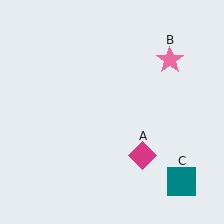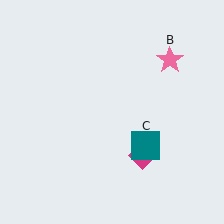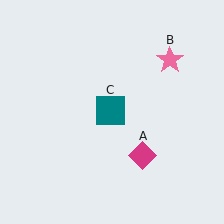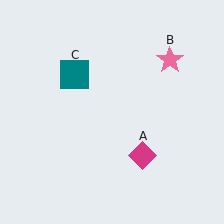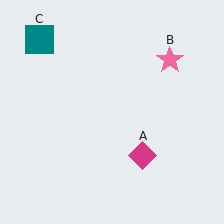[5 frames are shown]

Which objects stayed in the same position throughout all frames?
Magenta diamond (object A) and pink star (object B) remained stationary.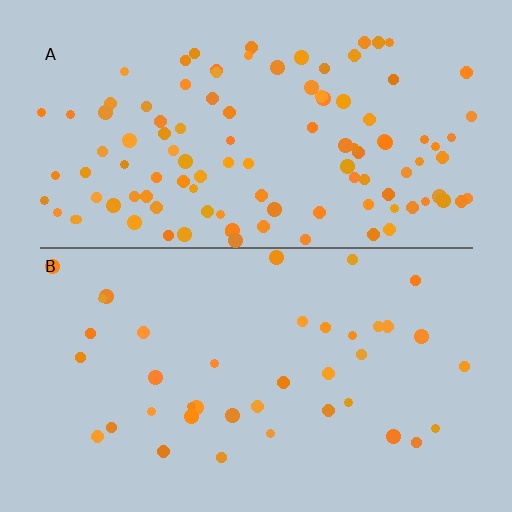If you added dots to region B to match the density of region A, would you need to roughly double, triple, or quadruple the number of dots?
Approximately triple.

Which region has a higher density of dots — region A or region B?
A (the top).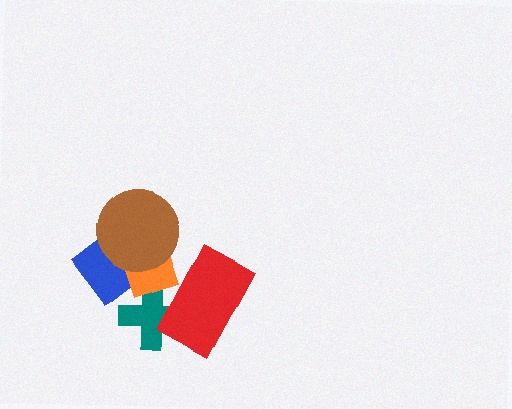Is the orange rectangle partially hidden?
Yes, it is partially covered by another shape.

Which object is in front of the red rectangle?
The orange rectangle is in front of the red rectangle.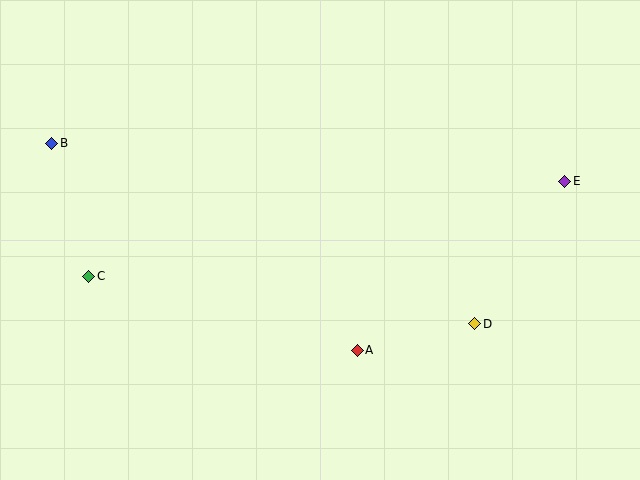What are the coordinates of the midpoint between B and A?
The midpoint between B and A is at (205, 247).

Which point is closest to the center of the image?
Point A at (357, 350) is closest to the center.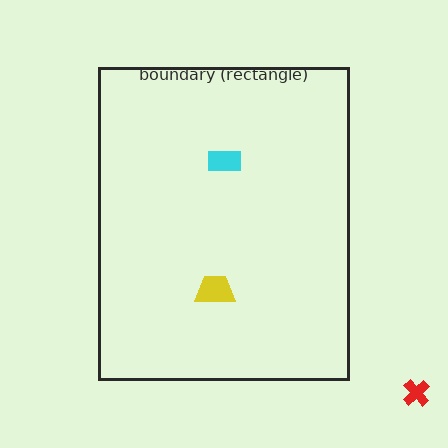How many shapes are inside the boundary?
2 inside, 1 outside.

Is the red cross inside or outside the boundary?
Outside.